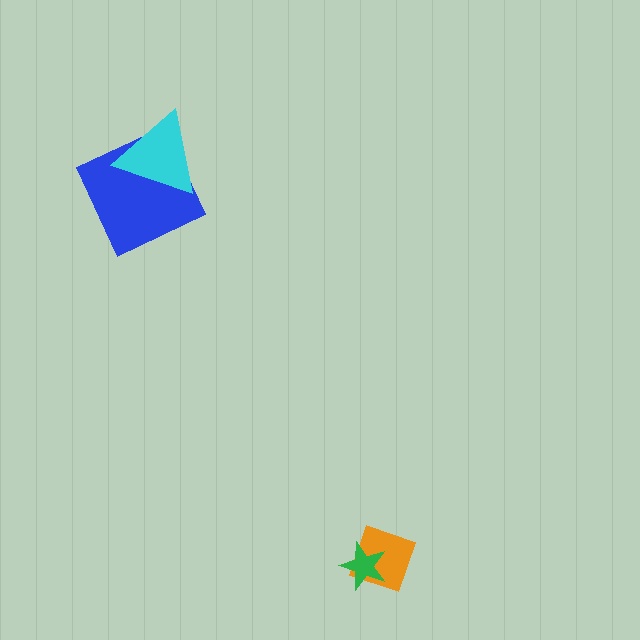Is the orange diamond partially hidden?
Yes, it is partially covered by another shape.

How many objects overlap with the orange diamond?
1 object overlaps with the orange diamond.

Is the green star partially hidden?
No, no other shape covers it.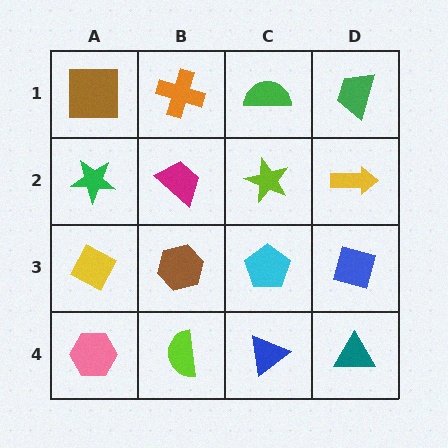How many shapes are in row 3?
4 shapes.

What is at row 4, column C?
A blue triangle.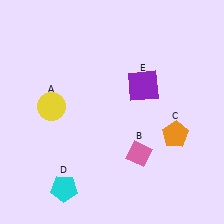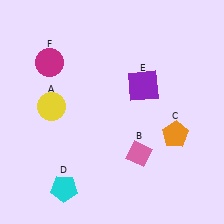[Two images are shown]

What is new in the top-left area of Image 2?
A magenta circle (F) was added in the top-left area of Image 2.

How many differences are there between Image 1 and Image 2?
There is 1 difference between the two images.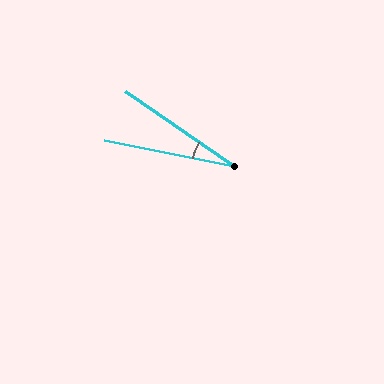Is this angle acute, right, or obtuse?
It is acute.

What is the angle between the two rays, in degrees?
Approximately 24 degrees.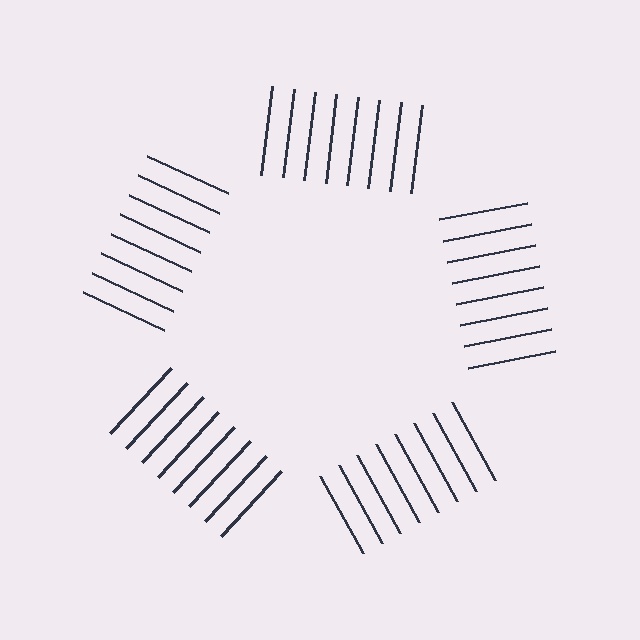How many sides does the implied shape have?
5 sides — the line-ends trace a pentagon.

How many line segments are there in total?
40 — 8 along each of the 5 edges.